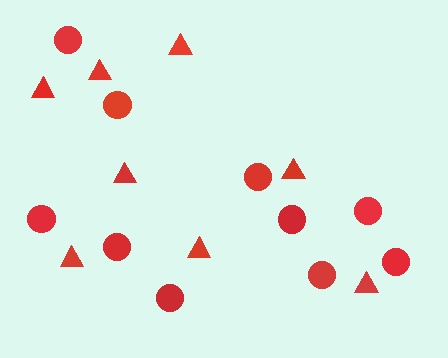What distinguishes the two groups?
There are 2 groups: one group of triangles (8) and one group of circles (10).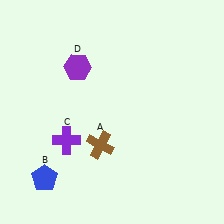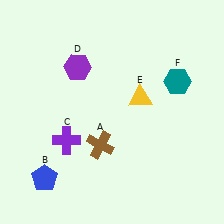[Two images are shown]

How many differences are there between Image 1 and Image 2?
There are 2 differences between the two images.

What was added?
A yellow triangle (E), a teal hexagon (F) were added in Image 2.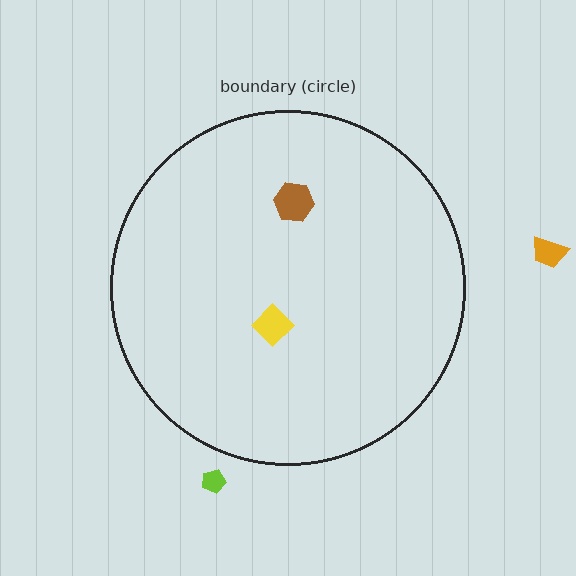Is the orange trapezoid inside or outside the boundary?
Outside.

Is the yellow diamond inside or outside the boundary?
Inside.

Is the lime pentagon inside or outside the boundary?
Outside.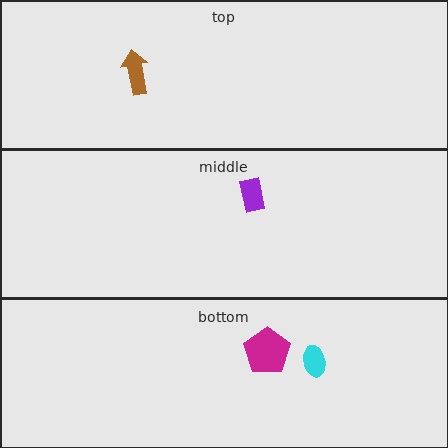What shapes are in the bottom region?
The cyan ellipse, the magenta pentagon.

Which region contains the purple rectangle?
The middle region.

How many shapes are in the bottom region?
2.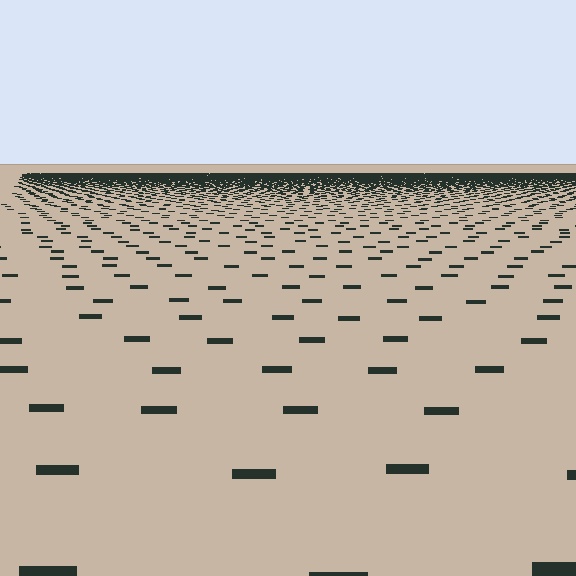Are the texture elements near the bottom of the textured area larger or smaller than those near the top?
Larger. Near the bottom, elements are closer to the viewer and appear at a bigger on-screen size.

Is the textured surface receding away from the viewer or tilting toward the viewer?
The surface is receding away from the viewer. Texture elements get smaller and denser toward the top.